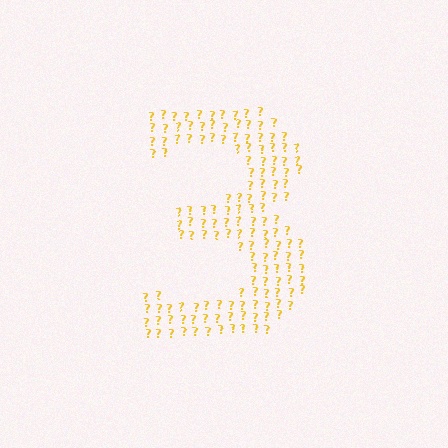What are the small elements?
The small elements are question marks.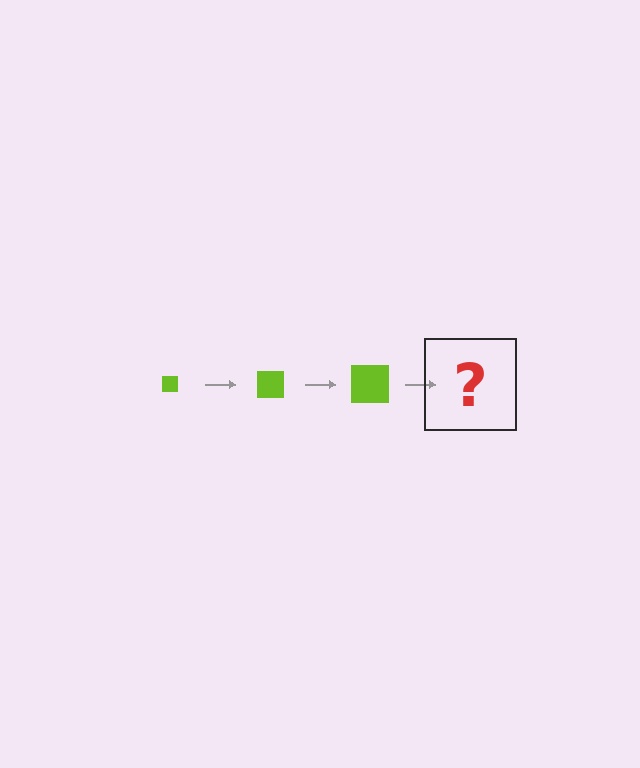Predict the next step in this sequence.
The next step is a lime square, larger than the previous one.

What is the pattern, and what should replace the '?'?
The pattern is that the square gets progressively larger each step. The '?' should be a lime square, larger than the previous one.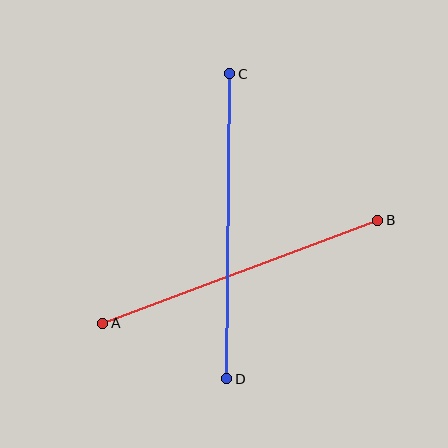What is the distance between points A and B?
The distance is approximately 294 pixels.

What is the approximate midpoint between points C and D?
The midpoint is at approximately (228, 226) pixels.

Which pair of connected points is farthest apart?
Points C and D are farthest apart.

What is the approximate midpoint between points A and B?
The midpoint is at approximately (240, 272) pixels.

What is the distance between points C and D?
The distance is approximately 305 pixels.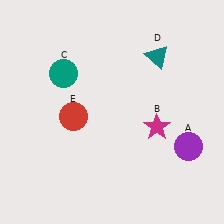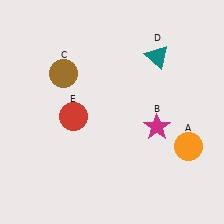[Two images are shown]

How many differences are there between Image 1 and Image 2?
There are 2 differences between the two images.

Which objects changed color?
A changed from purple to orange. C changed from teal to brown.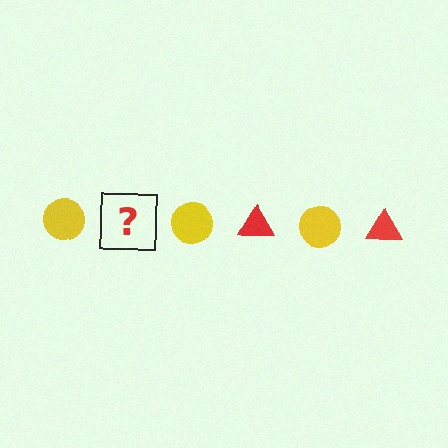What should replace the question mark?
The question mark should be replaced with a red triangle.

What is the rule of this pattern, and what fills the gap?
The rule is that the pattern alternates between yellow circle and red triangle. The gap should be filled with a red triangle.